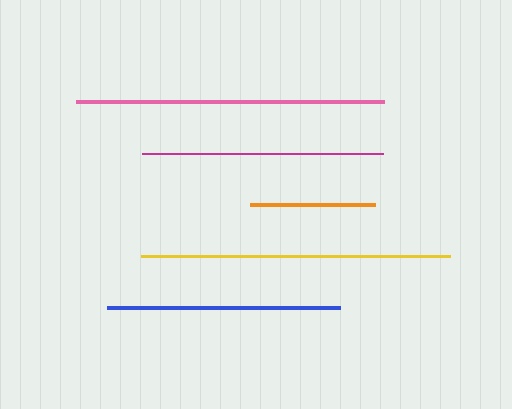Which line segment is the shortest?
The orange line is the shortest at approximately 126 pixels.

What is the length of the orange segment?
The orange segment is approximately 126 pixels long.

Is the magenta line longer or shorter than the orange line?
The magenta line is longer than the orange line.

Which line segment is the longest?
The yellow line is the longest at approximately 309 pixels.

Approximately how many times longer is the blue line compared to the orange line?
The blue line is approximately 1.9 times the length of the orange line.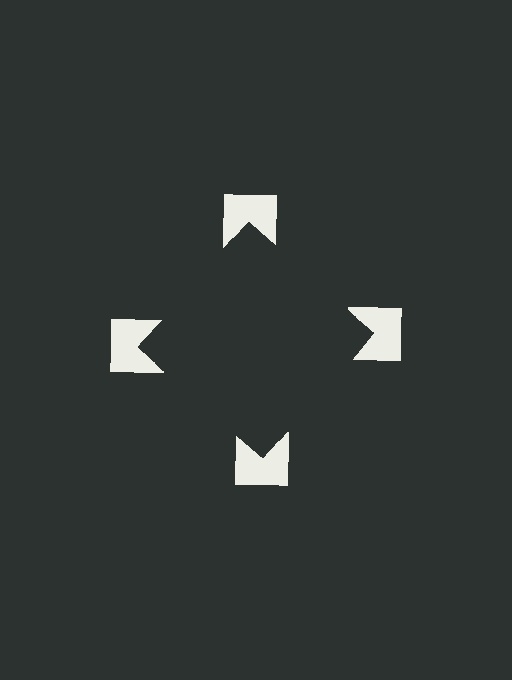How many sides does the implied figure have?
4 sides.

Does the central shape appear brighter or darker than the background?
It typically appears slightly darker than the background, even though no actual brightness change is drawn.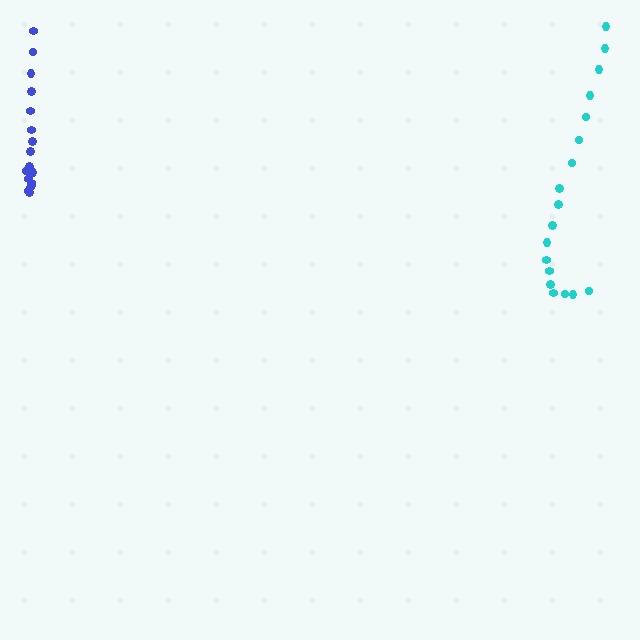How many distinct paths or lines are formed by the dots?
There are 2 distinct paths.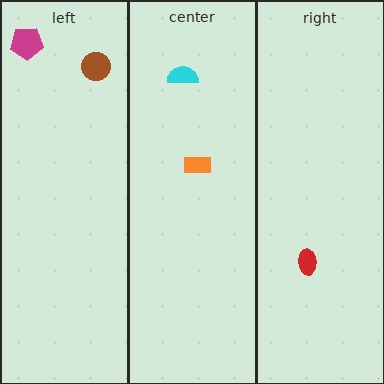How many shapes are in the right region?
1.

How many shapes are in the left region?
2.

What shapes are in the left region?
The magenta pentagon, the brown circle.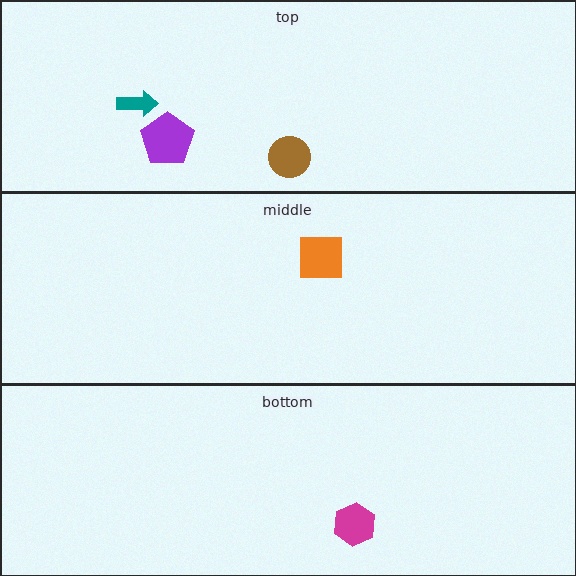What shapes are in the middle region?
The orange square.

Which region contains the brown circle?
The top region.